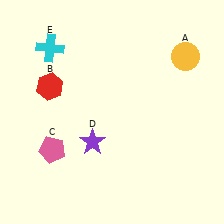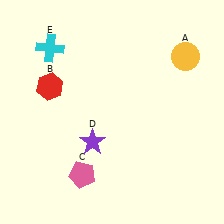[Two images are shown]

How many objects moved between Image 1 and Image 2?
1 object moved between the two images.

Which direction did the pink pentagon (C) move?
The pink pentagon (C) moved right.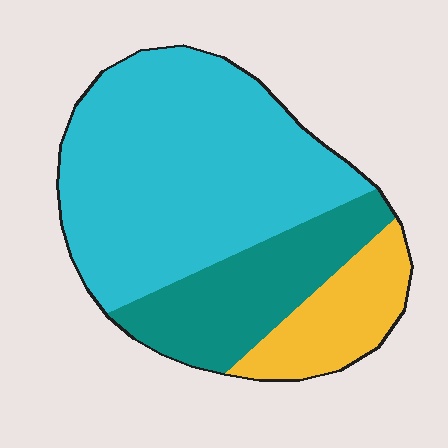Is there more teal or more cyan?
Cyan.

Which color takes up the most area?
Cyan, at roughly 60%.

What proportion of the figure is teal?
Teal covers 24% of the figure.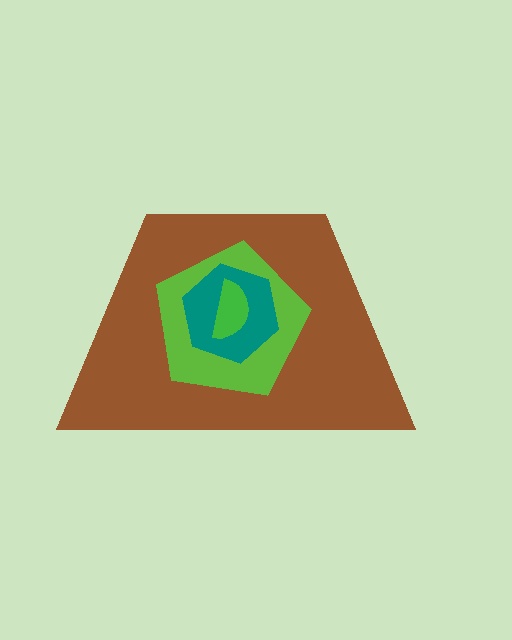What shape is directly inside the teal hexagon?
The green semicircle.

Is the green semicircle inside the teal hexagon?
Yes.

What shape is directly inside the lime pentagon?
The teal hexagon.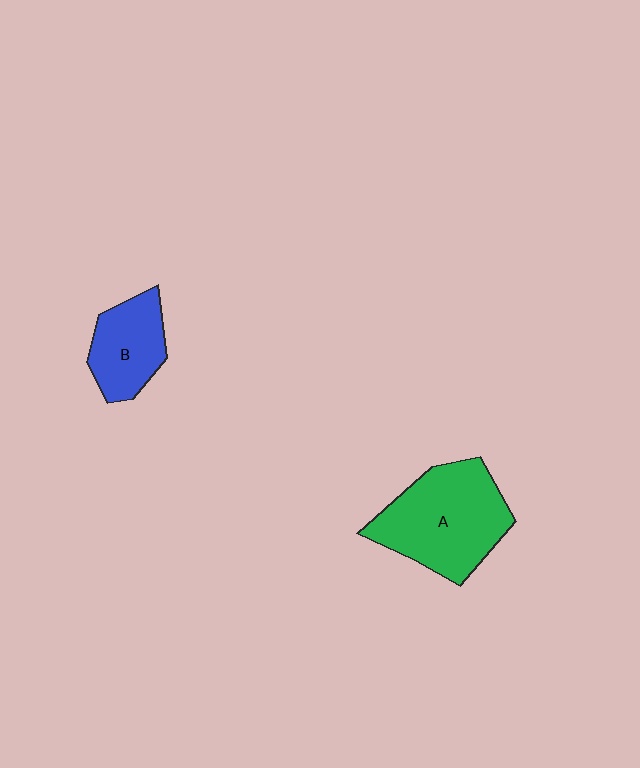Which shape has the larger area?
Shape A (green).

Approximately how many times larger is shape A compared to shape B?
Approximately 1.8 times.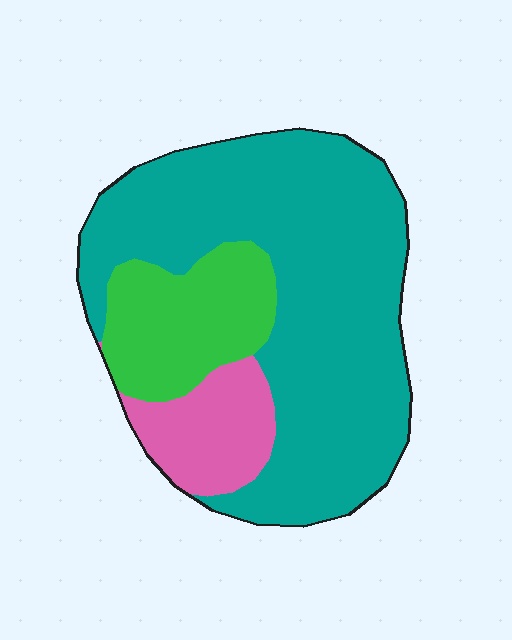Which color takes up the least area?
Pink, at roughly 15%.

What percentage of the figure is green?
Green covers 19% of the figure.